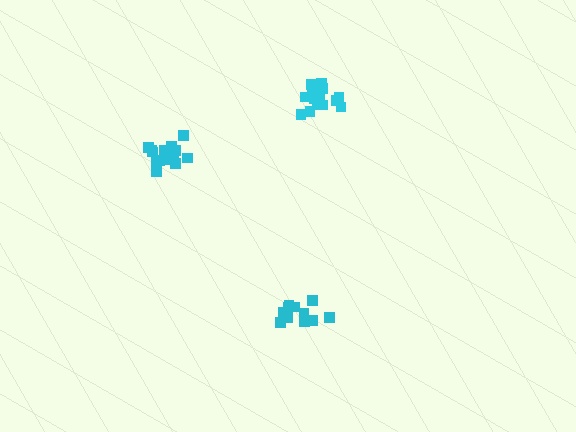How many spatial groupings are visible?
There are 3 spatial groupings.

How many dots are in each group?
Group 1: 14 dots, Group 2: 15 dots, Group 3: 12 dots (41 total).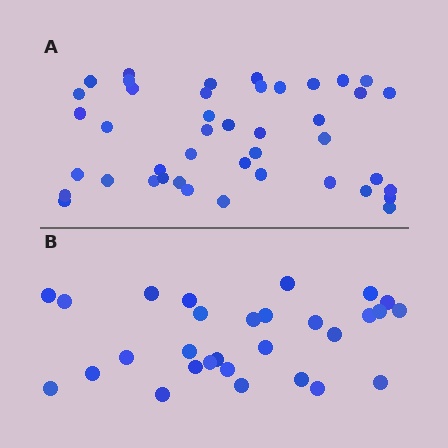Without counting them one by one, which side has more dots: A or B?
Region A (the top region) has more dots.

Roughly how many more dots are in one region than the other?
Region A has approximately 15 more dots than region B.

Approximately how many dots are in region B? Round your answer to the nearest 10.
About 30 dots. (The exact count is 29, which rounds to 30.)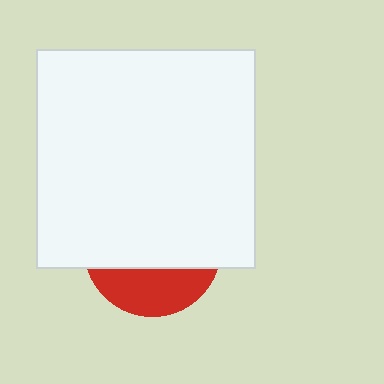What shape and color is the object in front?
The object in front is a white square.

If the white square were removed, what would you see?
You would see the complete red circle.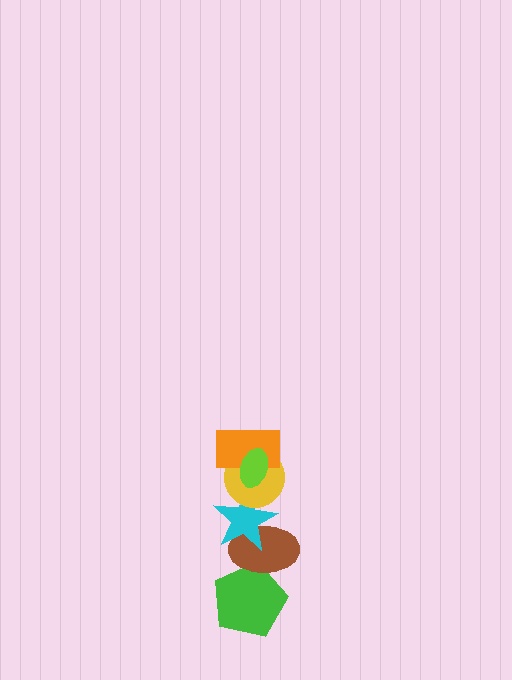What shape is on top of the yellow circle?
The orange rectangle is on top of the yellow circle.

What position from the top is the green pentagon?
The green pentagon is 6th from the top.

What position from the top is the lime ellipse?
The lime ellipse is 1st from the top.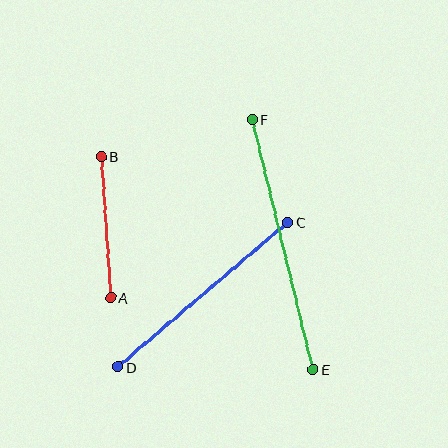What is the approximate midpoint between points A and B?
The midpoint is at approximately (106, 227) pixels.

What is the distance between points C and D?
The distance is approximately 223 pixels.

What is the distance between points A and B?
The distance is approximately 142 pixels.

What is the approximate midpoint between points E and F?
The midpoint is at approximately (283, 244) pixels.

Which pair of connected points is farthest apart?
Points E and F are farthest apart.